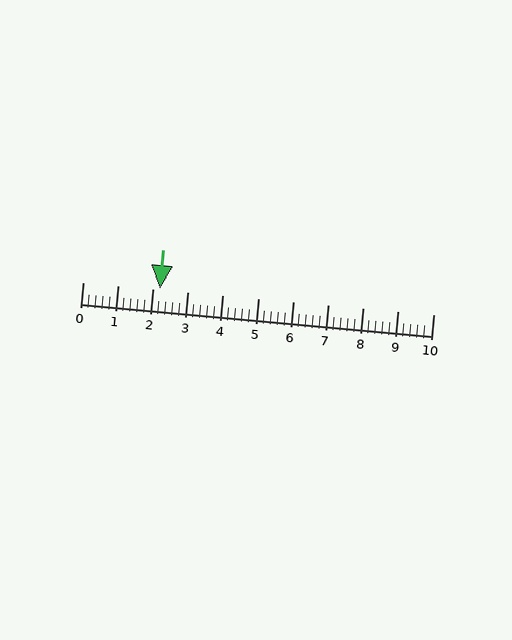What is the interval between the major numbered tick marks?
The major tick marks are spaced 1 units apart.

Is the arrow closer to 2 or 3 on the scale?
The arrow is closer to 2.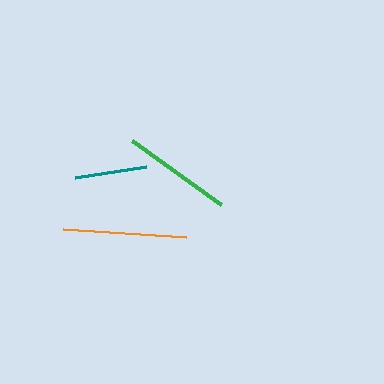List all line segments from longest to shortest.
From longest to shortest: orange, green, teal.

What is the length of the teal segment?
The teal segment is approximately 72 pixels long.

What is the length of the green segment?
The green segment is approximately 109 pixels long.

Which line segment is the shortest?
The teal line is the shortest at approximately 72 pixels.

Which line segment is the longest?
The orange line is the longest at approximately 123 pixels.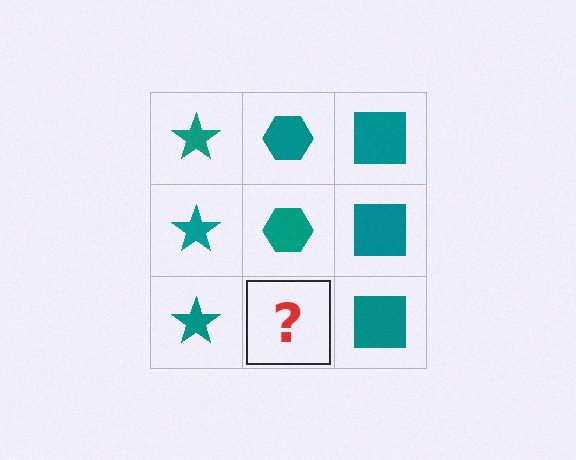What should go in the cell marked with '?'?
The missing cell should contain a teal hexagon.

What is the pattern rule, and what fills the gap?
The rule is that each column has a consistent shape. The gap should be filled with a teal hexagon.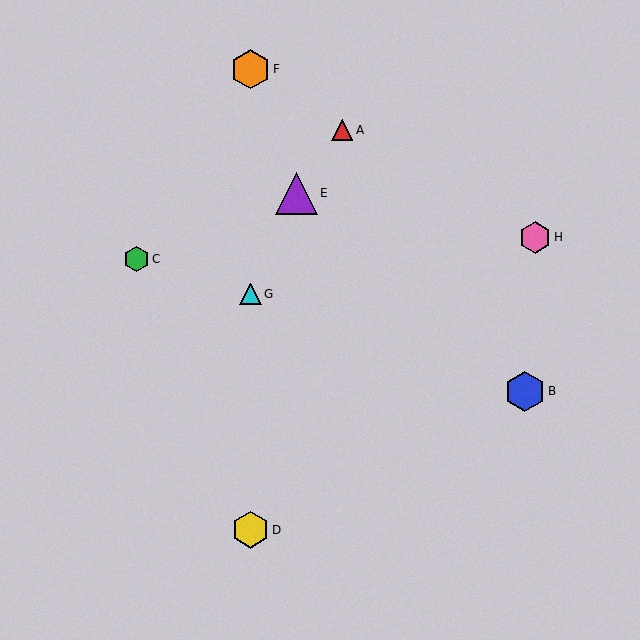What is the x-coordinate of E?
Object E is at x≈296.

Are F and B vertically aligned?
No, F is at x≈251 and B is at x≈525.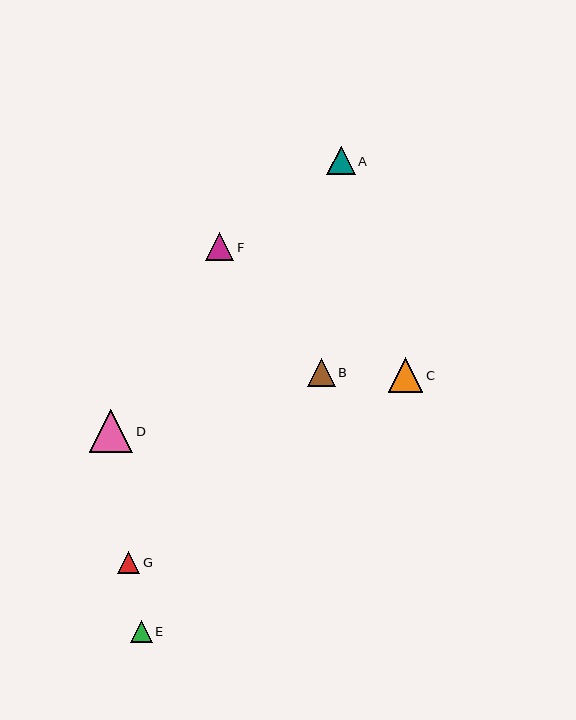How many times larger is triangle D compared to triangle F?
Triangle D is approximately 1.6 times the size of triangle F.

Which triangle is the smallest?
Triangle E is the smallest with a size of approximately 22 pixels.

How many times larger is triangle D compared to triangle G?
Triangle D is approximately 1.9 times the size of triangle G.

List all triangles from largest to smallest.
From largest to smallest: D, C, A, B, F, G, E.